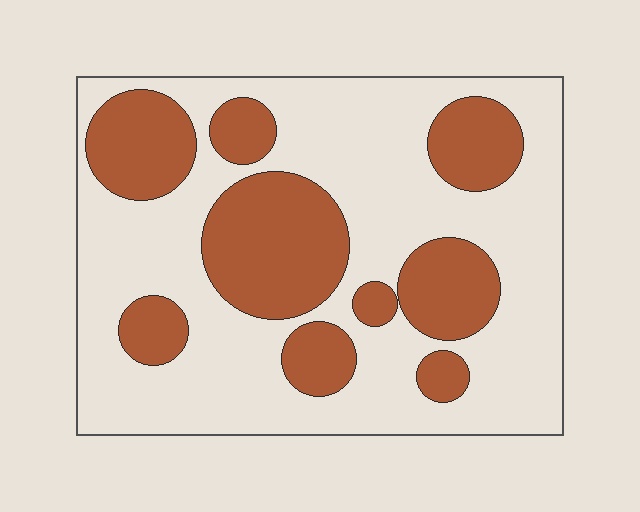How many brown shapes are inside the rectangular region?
9.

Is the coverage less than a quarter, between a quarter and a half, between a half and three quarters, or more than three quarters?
Between a quarter and a half.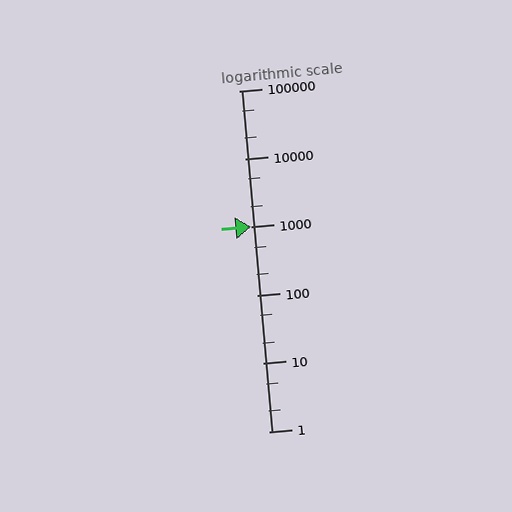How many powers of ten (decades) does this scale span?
The scale spans 5 decades, from 1 to 100000.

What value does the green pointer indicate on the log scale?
The pointer indicates approximately 1000.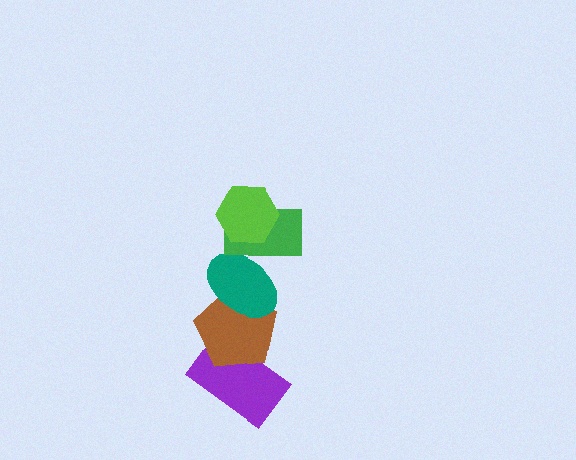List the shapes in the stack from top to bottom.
From top to bottom: the lime hexagon, the green rectangle, the teal ellipse, the brown pentagon, the purple rectangle.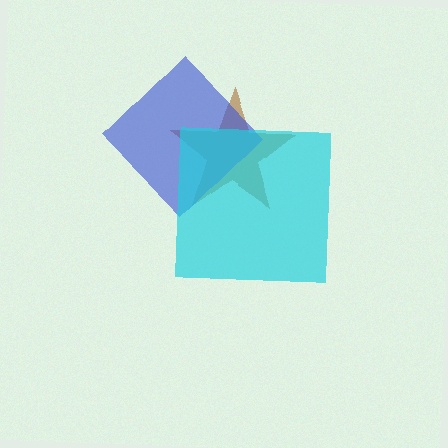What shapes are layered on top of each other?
The layered shapes are: a brown star, a blue diamond, a cyan square.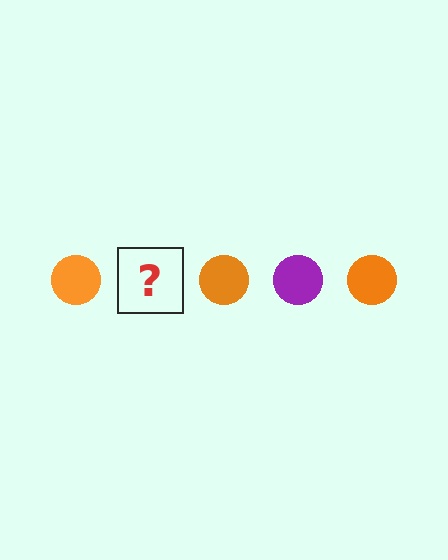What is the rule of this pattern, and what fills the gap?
The rule is that the pattern cycles through orange, purple circles. The gap should be filled with a purple circle.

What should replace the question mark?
The question mark should be replaced with a purple circle.